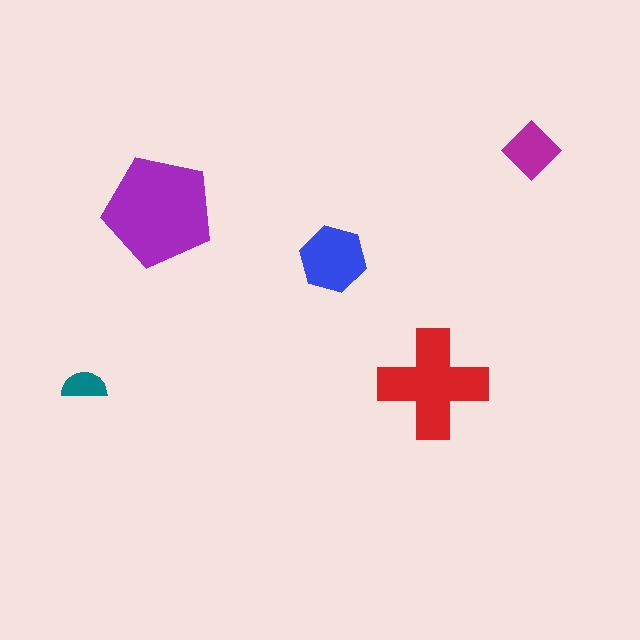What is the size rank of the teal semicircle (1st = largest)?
5th.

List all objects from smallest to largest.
The teal semicircle, the magenta diamond, the blue hexagon, the red cross, the purple pentagon.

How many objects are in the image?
There are 5 objects in the image.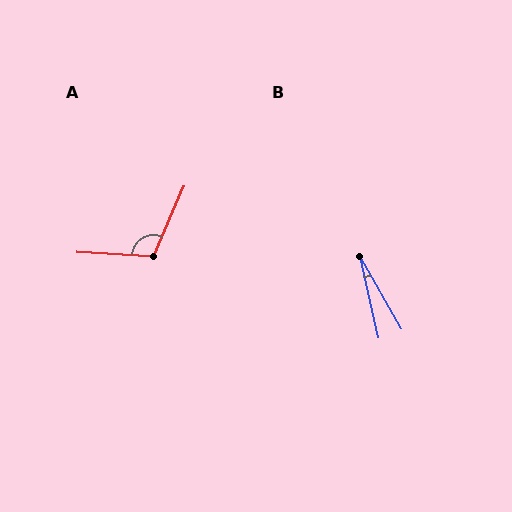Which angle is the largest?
A, at approximately 110 degrees.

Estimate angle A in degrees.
Approximately 110 degrees.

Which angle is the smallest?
B, at approximately 17 degrees.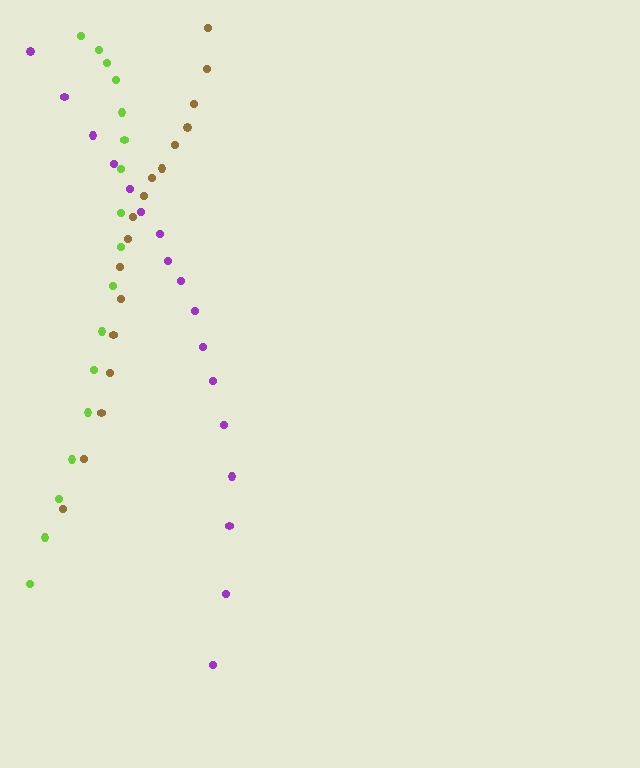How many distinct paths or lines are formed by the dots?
There are 3 distinct paths.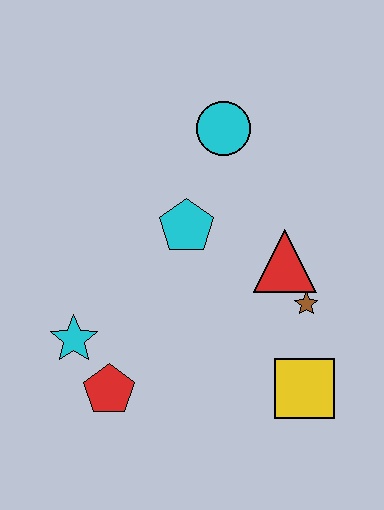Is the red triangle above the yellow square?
Yes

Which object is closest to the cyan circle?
The cyan pentagon is closest to the cyan circle.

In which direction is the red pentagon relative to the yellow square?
The red pentagon is to the left of the yellow square.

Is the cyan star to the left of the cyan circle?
Yes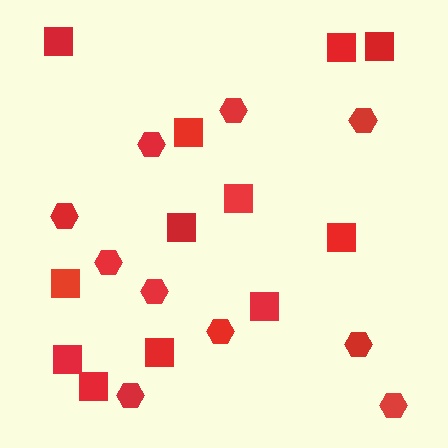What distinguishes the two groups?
There are 2 groups: one group of hexagons (10) and one group of squares (12).